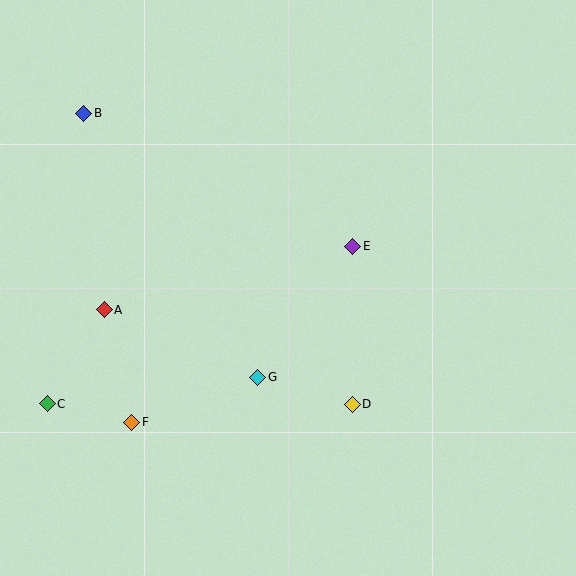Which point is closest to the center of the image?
Point E at (353, 246) is closest to the center.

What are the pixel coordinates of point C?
Point C is at (47, 404).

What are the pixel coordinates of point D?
Point D is at (352, 404).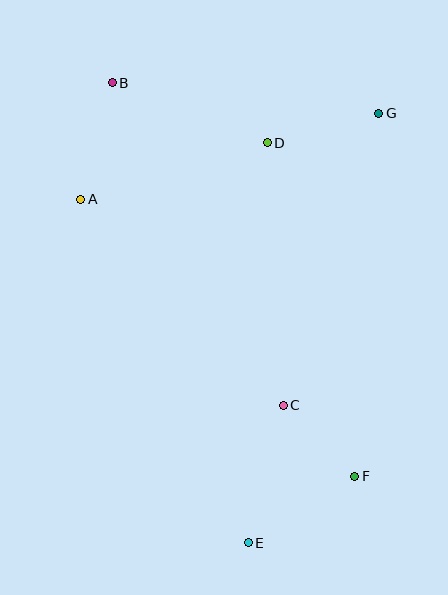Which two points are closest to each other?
Points C and F are closest to each other.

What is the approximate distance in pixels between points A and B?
The distance between A and B is approximately 121 pixels.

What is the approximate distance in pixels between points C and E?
The distance between C and E is approximately 142 pixels.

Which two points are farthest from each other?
Points B and E are farthest from each other.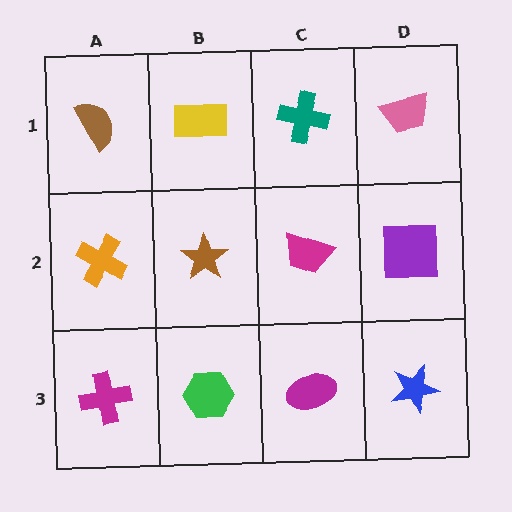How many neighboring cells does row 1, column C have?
3.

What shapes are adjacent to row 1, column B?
A brown star (row 2, column B), a brown semicircle (row 1, column A), a teal cross (row 1, column C).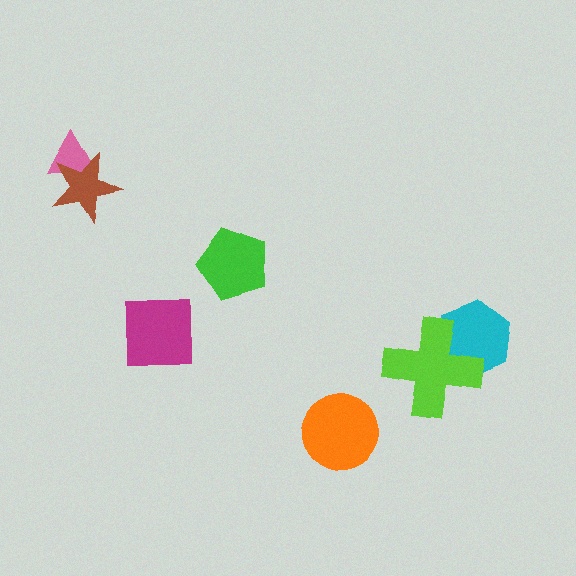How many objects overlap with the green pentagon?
0 objects overlap with the green pentagon.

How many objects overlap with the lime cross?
1 object overlaps with the lime cross.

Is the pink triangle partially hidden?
Yes, it is partially covered by another shape.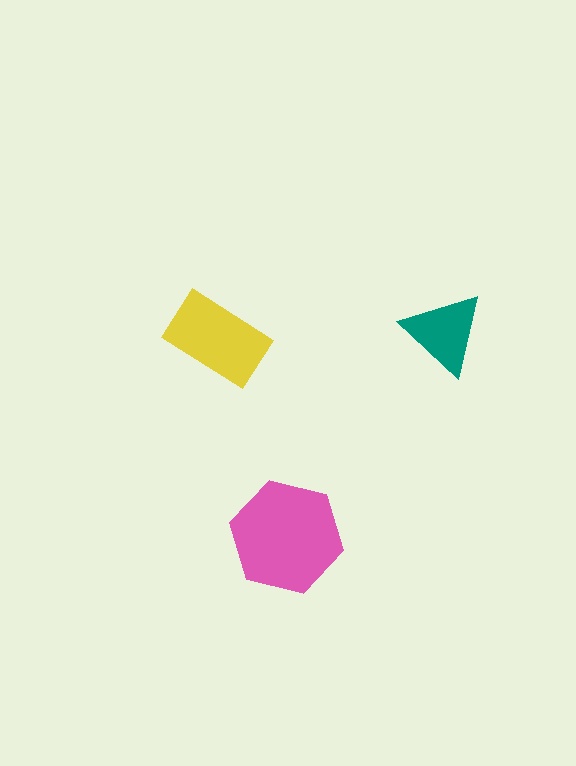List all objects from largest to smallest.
The pink hexagon, the yellow rectangle, the teal triangle.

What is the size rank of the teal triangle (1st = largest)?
3rd.